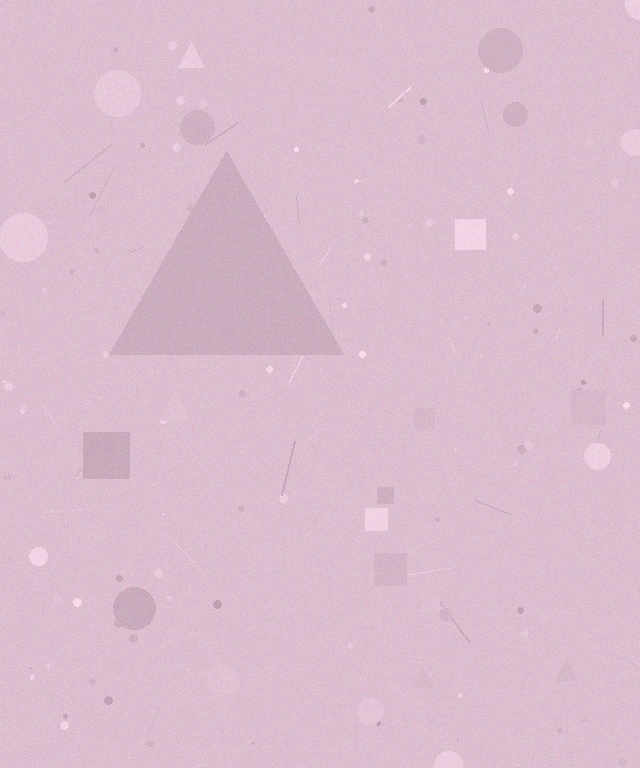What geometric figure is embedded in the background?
A triangle is embedded in the background.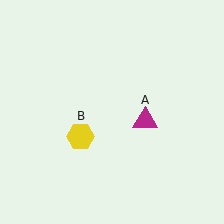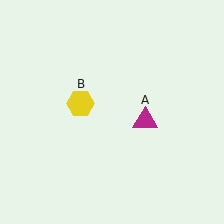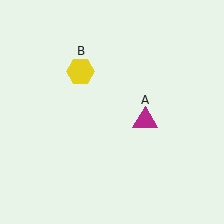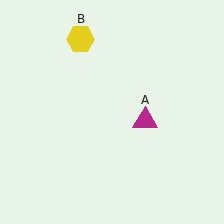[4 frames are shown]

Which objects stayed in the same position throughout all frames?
Magenta triangle (object A) remained stationary.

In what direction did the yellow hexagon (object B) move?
The yellow hexagon (object B) moved up.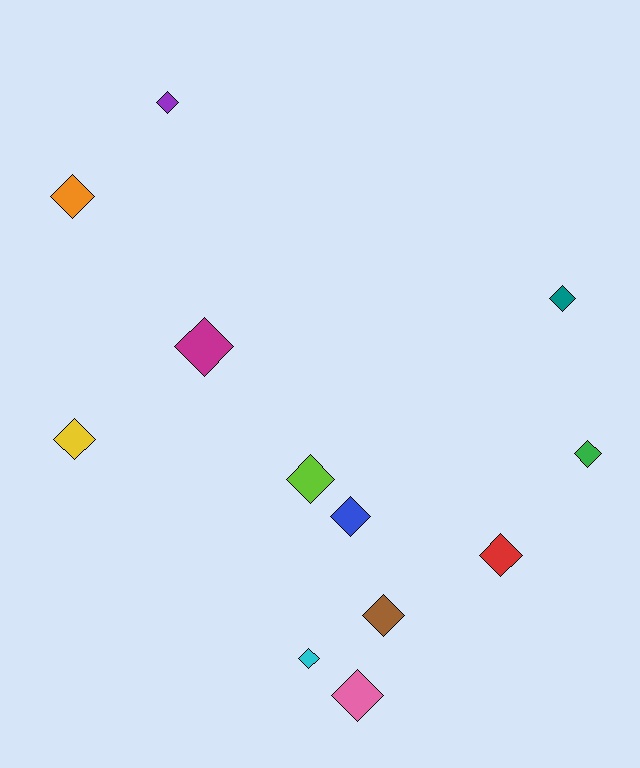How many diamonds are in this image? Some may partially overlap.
There are 12 diamonds.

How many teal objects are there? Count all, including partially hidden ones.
There is 1 teal object.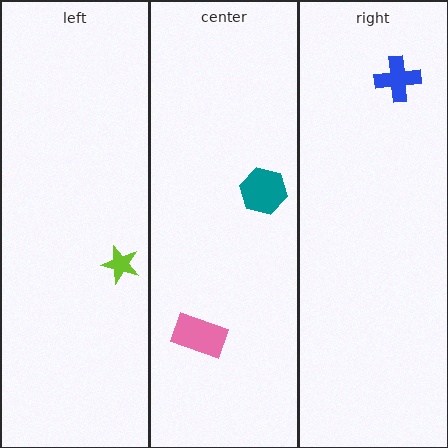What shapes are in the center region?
The pink rectangle, the teal hexagon.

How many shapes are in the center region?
2.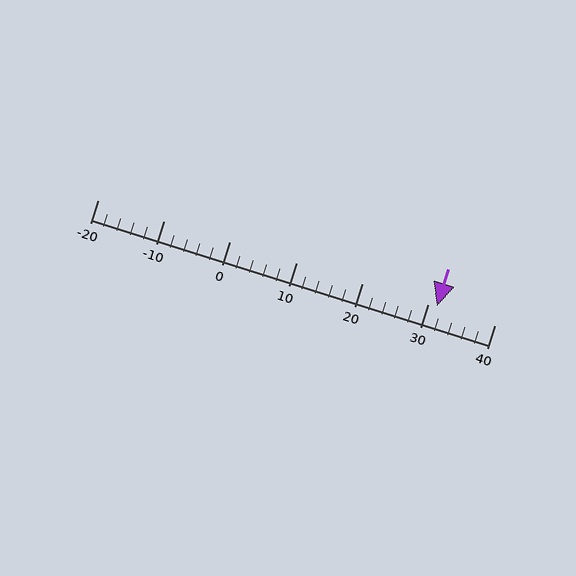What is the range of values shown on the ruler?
The ruler shows values from -20 to 40.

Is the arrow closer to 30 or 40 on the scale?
The arrow is closer to 30.